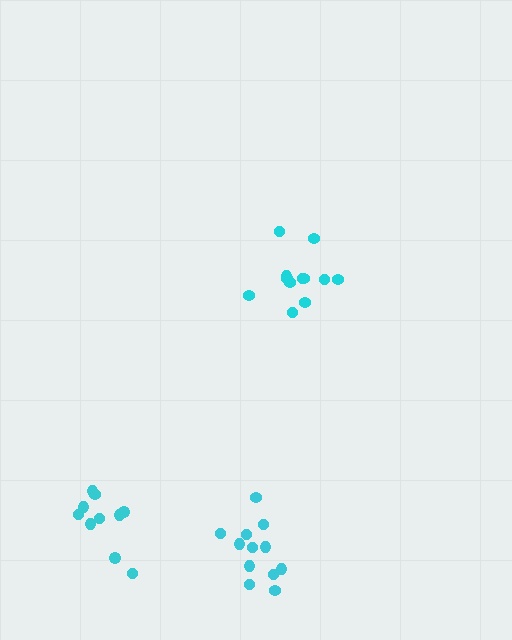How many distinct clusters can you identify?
There are 3 distinct clusters.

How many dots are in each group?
Group 1: 12 dots, Group 2: 12 dots, Group 3: 10 dots (34 total).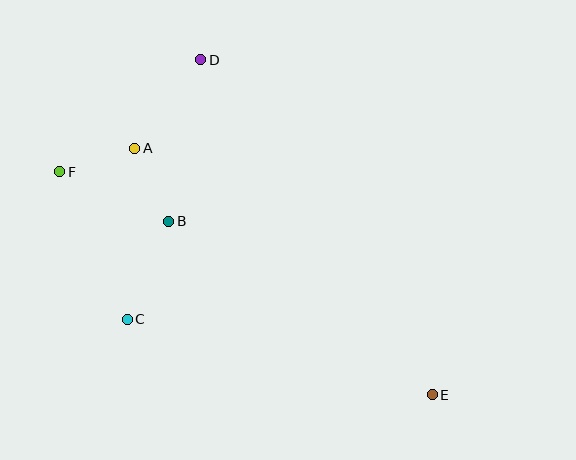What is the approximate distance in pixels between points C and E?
The distance between C and E is approximately 314 pixels.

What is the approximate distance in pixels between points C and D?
The distance between C and D is approximately 270 pixels.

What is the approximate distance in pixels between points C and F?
The distance between C and F is approximately 162 pixels.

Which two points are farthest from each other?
Points E and F are farthest from each other.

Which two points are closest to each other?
Points A and F are closest to each other.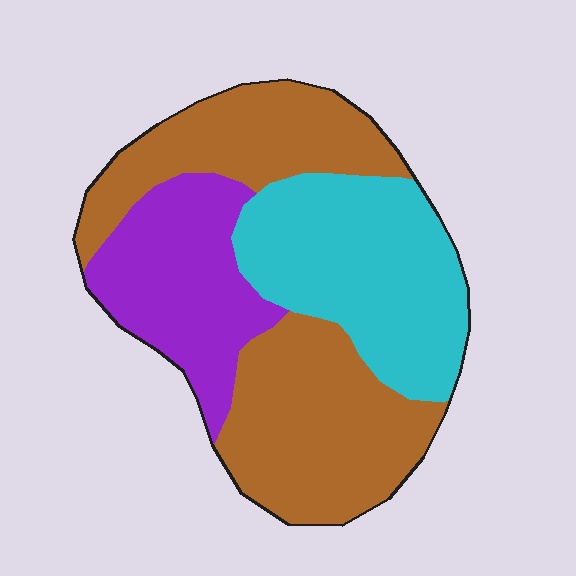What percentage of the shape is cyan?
Cyan covers 30% of the shape.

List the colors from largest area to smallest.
From largest to smallest: brown, cyan, purple.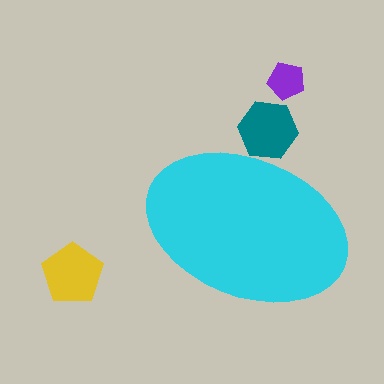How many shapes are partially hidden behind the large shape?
1 shape is partially hidden.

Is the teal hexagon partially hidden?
Yes, the teal hexagon is partially hidden behind the cyan ellipse.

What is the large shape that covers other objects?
A cyan ellipse.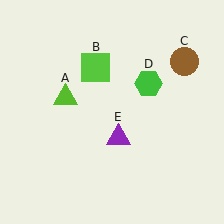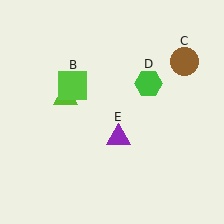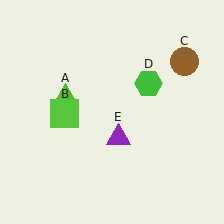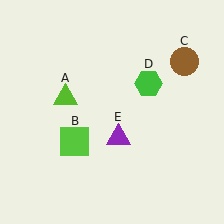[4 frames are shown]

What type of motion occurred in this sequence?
The lime square (object B) rotated counterclockwise around the center of the scene.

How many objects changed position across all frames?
1 object changed position: lime square (object B).